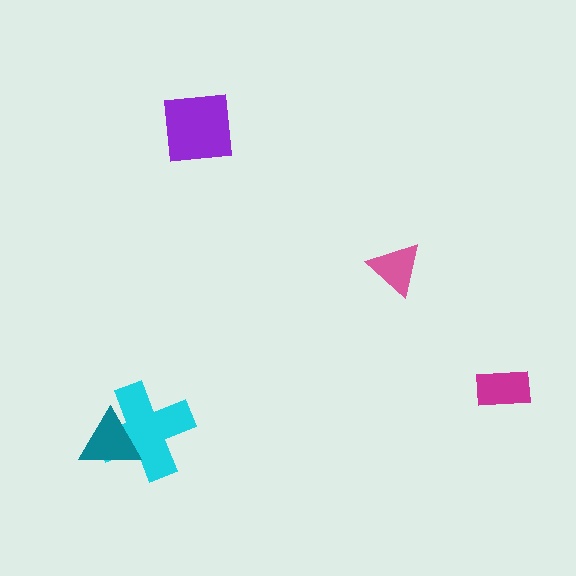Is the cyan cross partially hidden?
Yes, it is partially covered by another shape.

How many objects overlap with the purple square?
0 objects overlap with the purple square.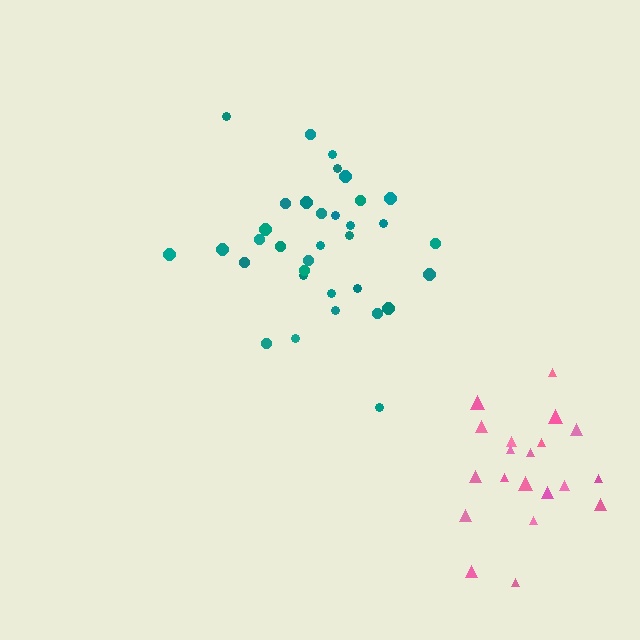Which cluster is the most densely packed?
Teal.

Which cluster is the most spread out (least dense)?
Pink.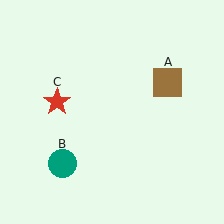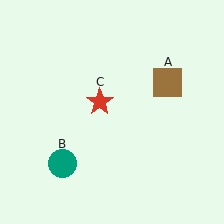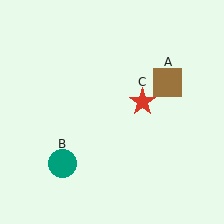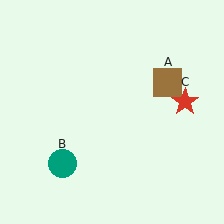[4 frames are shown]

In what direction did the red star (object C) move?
The red star (object C) moved right.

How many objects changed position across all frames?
1 object changed position: red star (object C).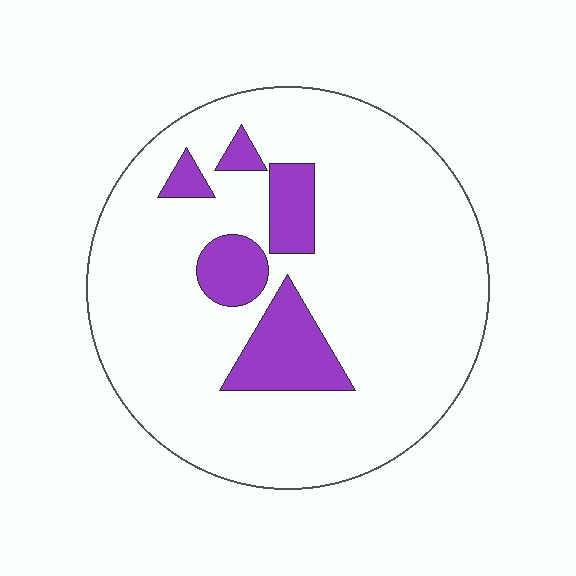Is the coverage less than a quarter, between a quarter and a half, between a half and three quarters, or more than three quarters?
Less than a quarter.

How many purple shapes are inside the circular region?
5.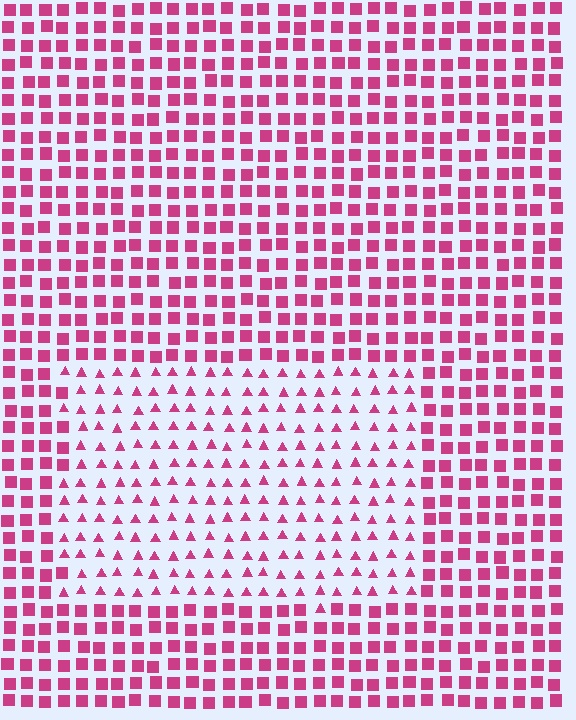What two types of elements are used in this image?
The image uses triangles inside the rectangle region and squares outside it.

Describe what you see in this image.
The image is filled with small magenta elements arranged in a uniform grid. A rectangle-shaped region contains triangles, while the surrounding area contains squares. The boundary is defined purely by the change in element shape.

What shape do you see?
I see a rectangle.